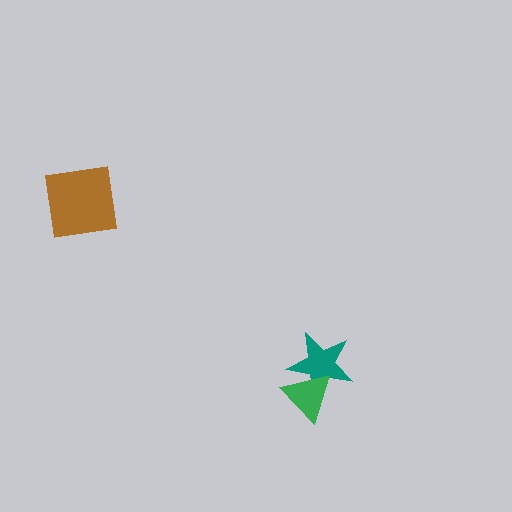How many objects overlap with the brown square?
0 objects overlap with the brown square.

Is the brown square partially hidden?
No, no other shape covers it.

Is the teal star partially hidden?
Yes, it is partially covered by another shape.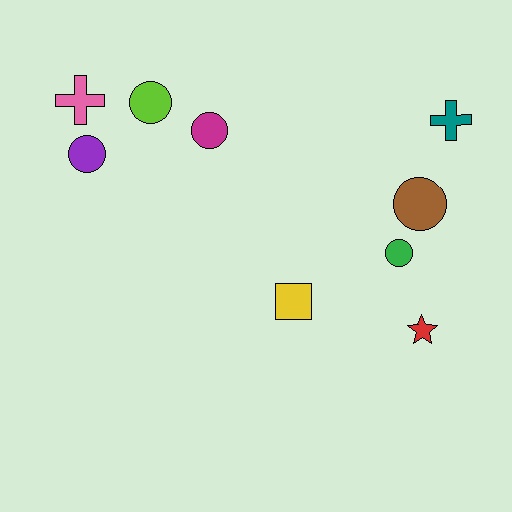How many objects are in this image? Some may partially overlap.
There are 9 objects.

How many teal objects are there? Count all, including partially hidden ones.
There is 1 teal object.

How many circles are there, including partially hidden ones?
There are 5 circles.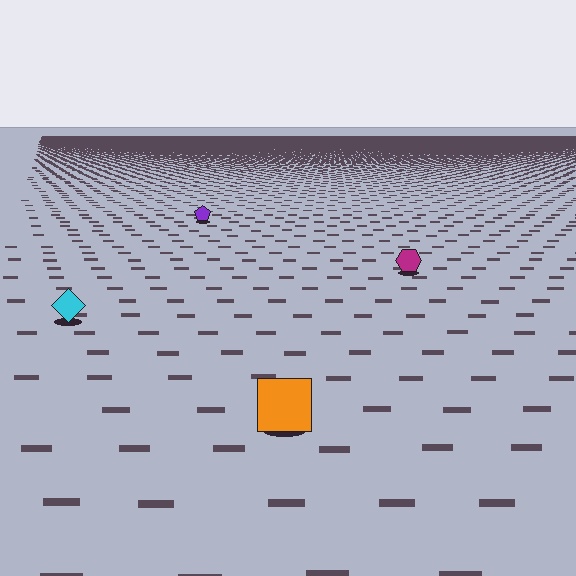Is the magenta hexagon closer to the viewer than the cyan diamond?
No. The cyan diamond is closer — you can tell from the texture gradient: the ground texture is coarser near it.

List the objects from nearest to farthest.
From nearest to farthest: the orange square, the cyan diamond, the magenta hexagon, the purple pentagon.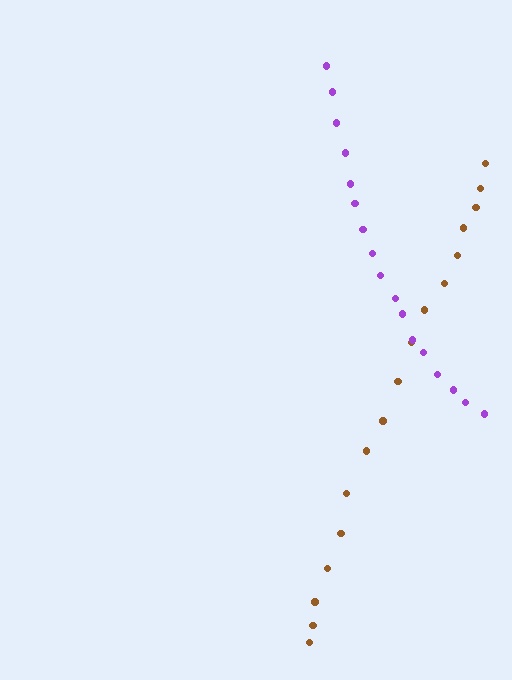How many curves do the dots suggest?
There are 2 distinct paths.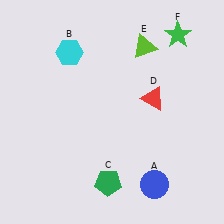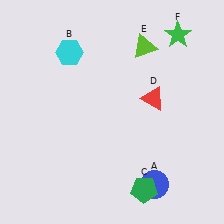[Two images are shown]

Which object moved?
The green pentagon (C) moved right.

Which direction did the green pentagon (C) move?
The green pentagon (C) moved right.